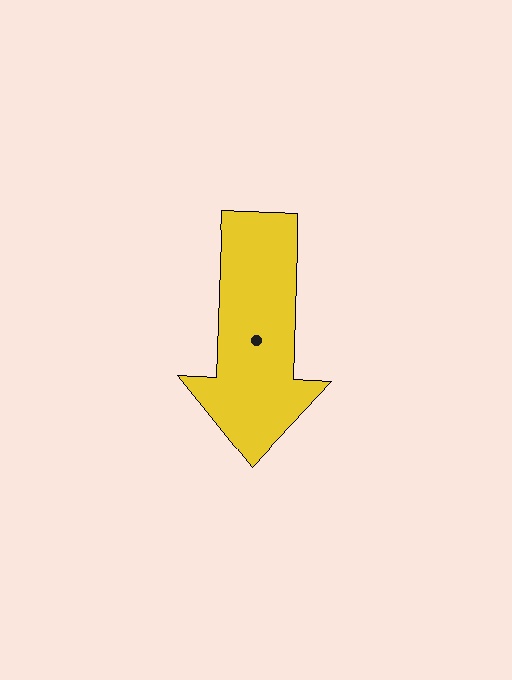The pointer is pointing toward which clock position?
Roughly 6 o'clock.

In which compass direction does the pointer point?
South.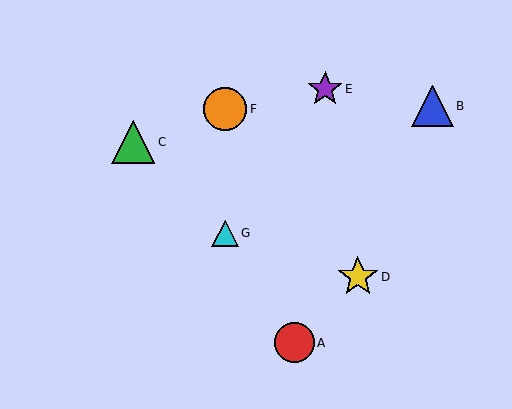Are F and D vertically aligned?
No, F is at x≈225 and D is at x≈358.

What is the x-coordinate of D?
Object D is at x≈358.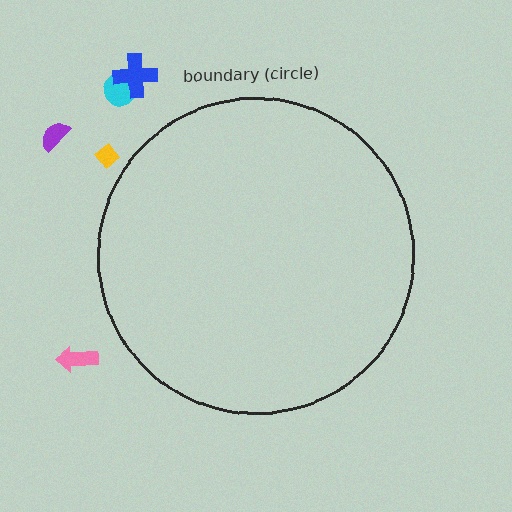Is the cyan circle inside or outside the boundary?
Outside.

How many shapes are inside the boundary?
0 inside, 5 outside.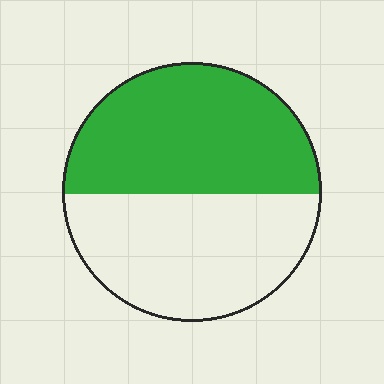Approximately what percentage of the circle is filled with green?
Approximately 50%.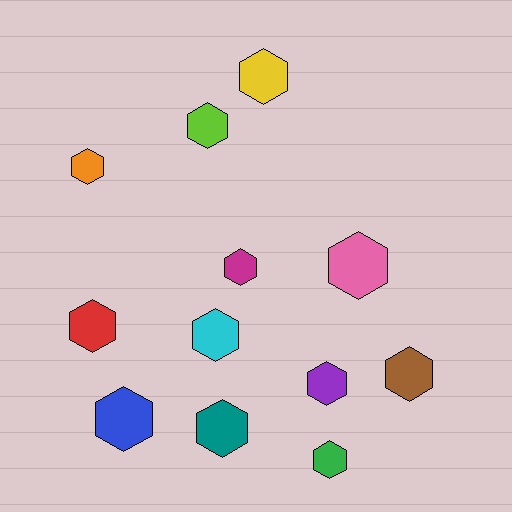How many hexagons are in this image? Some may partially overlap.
There are 12 hexagons.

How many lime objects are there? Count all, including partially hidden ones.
There is 1 lime object.